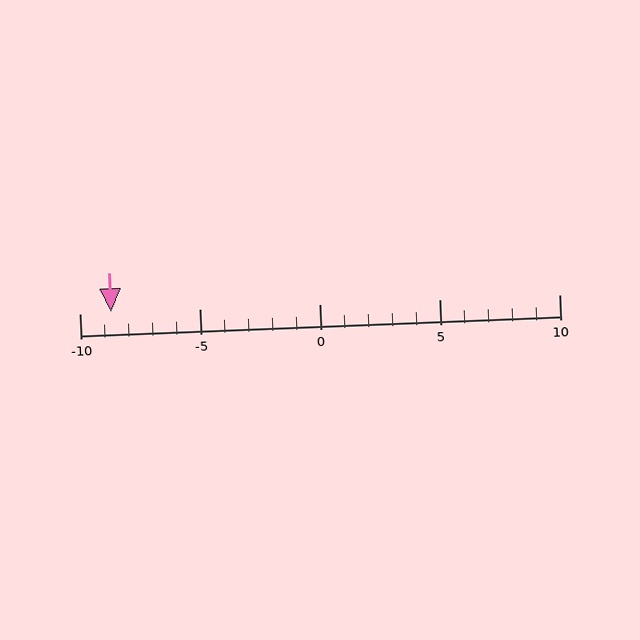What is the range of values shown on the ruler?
The ruler shows values from -10 to 10.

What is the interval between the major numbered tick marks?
The major tick marks are spaced 5 units apart.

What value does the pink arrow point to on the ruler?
The pink arrow points to approximately -9.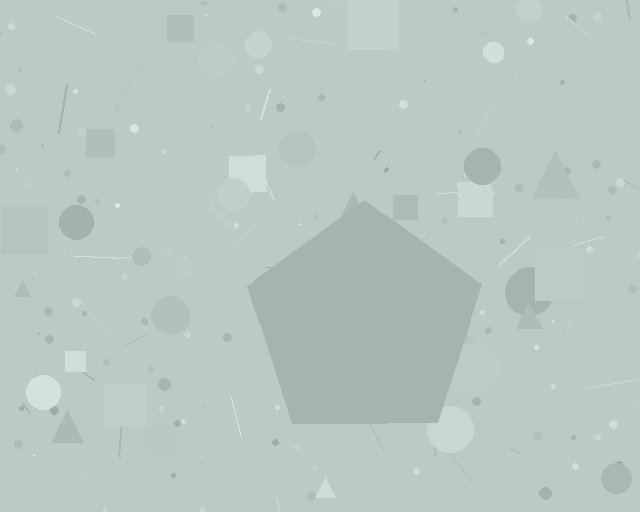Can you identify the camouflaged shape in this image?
The camouflaged shape is a pentagon.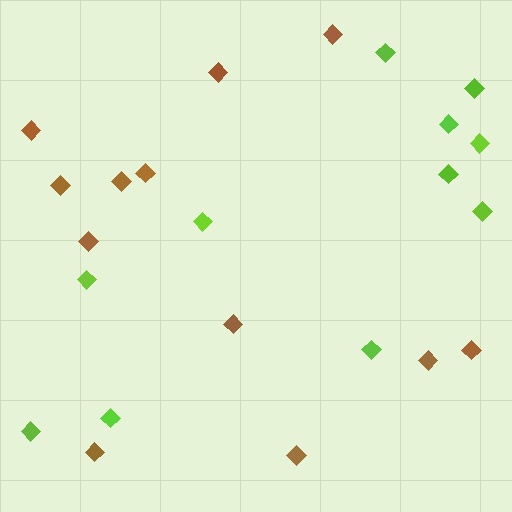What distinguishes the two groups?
There are 2 groups: one group of brown diamonds (12) and one group of lime diamonds (11).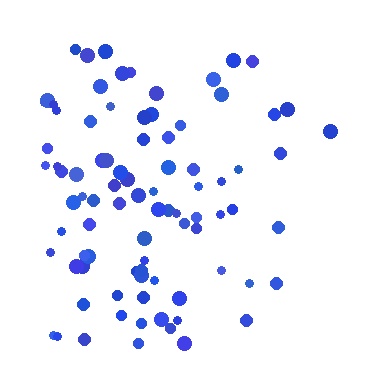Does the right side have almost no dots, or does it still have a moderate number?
Still a moderate number, just noticeably fewer than the left.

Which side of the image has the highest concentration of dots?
The left.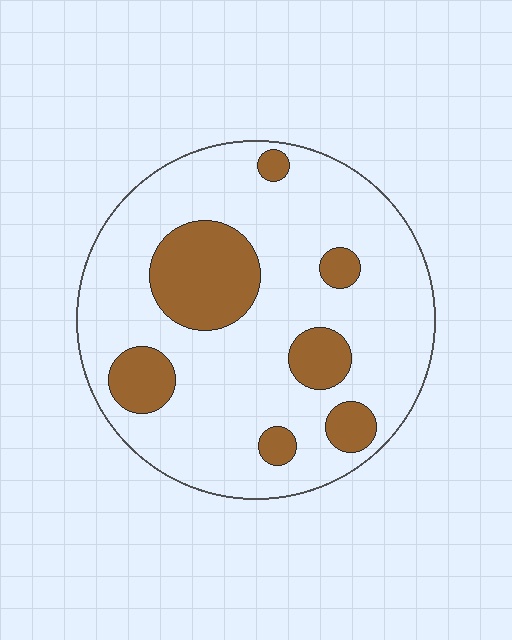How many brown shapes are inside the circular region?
7.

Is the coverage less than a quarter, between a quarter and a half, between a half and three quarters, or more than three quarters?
Less than a quarter.